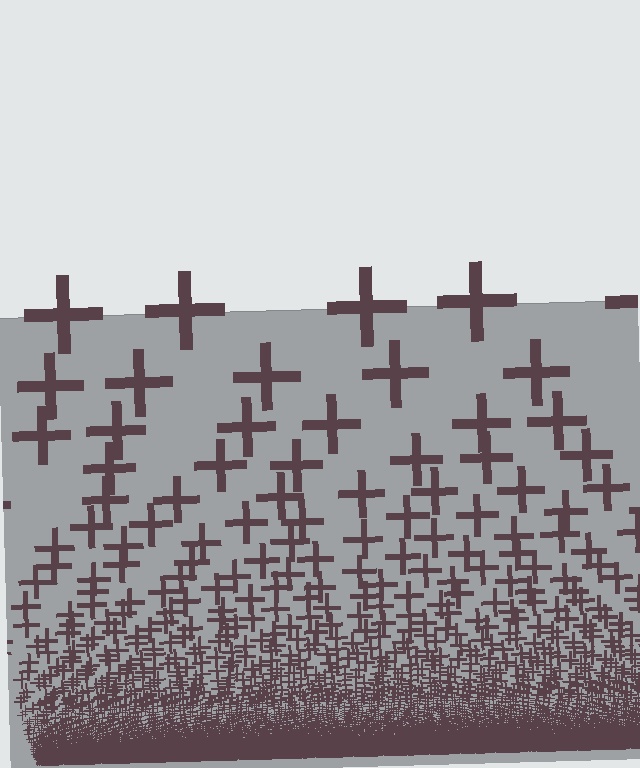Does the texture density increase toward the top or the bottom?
Density increases toward the bottom.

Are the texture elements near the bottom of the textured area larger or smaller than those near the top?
Smaller. The gradient is inverted — elements near the bottom are smaller and denser.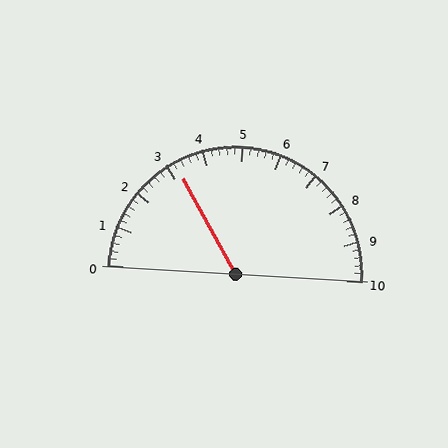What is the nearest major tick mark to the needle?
The nearest major tick mark is 3.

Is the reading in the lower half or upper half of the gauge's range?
The reading is in the lower half of the range (0 to 10).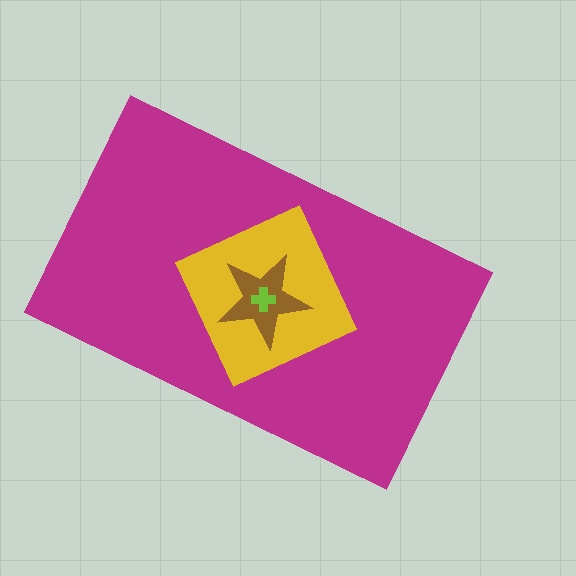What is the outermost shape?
The magenta rectangle.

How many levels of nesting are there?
4.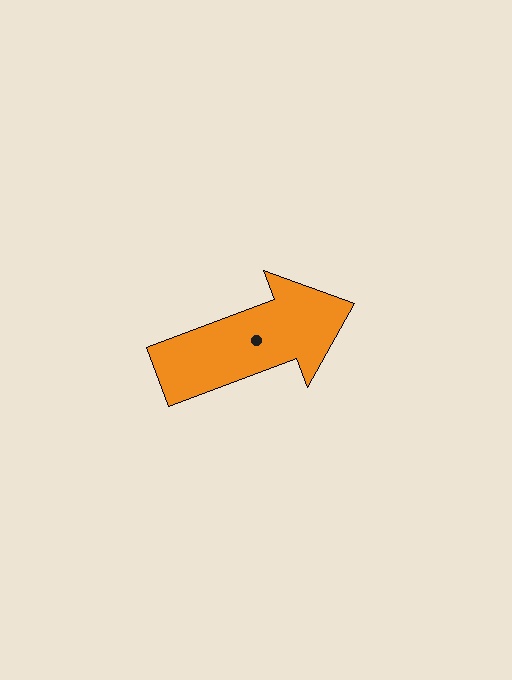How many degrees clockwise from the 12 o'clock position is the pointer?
Approximately 70 degrees.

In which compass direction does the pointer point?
East.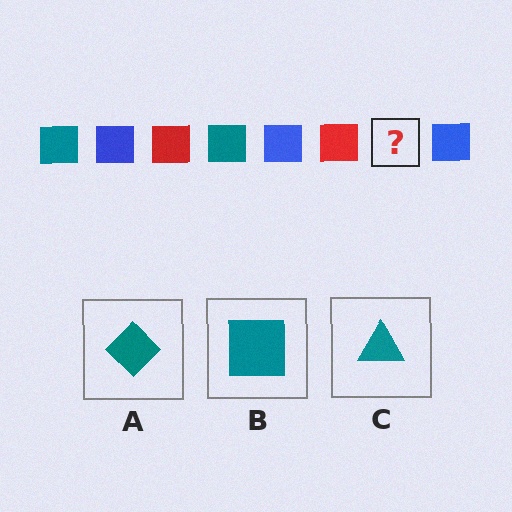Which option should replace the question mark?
Option B.